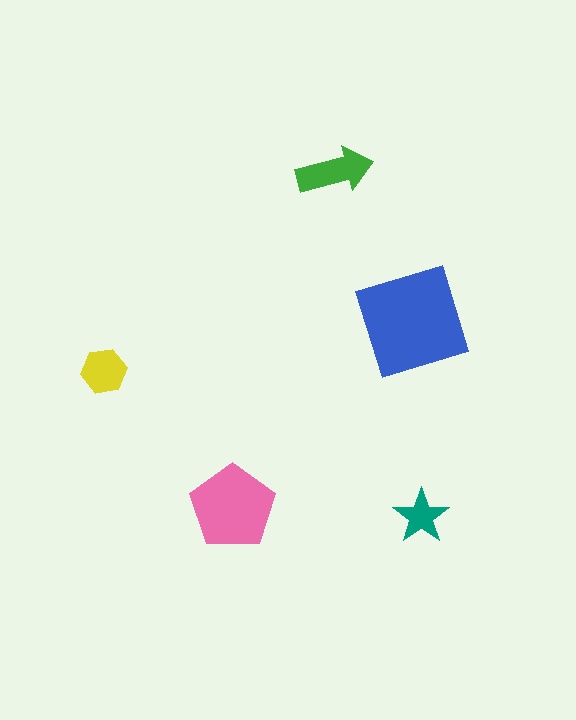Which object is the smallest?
The teal star.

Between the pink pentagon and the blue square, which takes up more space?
The blue square.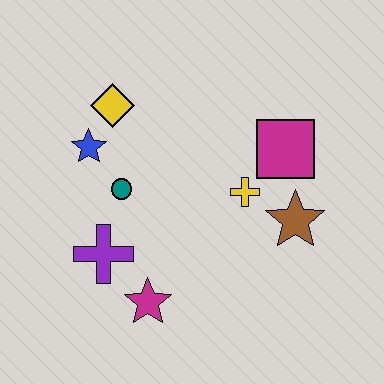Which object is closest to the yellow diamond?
The blue star is closest to the yellow diamond.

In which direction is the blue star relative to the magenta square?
The blue star is to the left of the magenta square.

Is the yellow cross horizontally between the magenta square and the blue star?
Yes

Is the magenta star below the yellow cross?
Yes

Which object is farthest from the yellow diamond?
The brown star is farthest from the yellow diamond.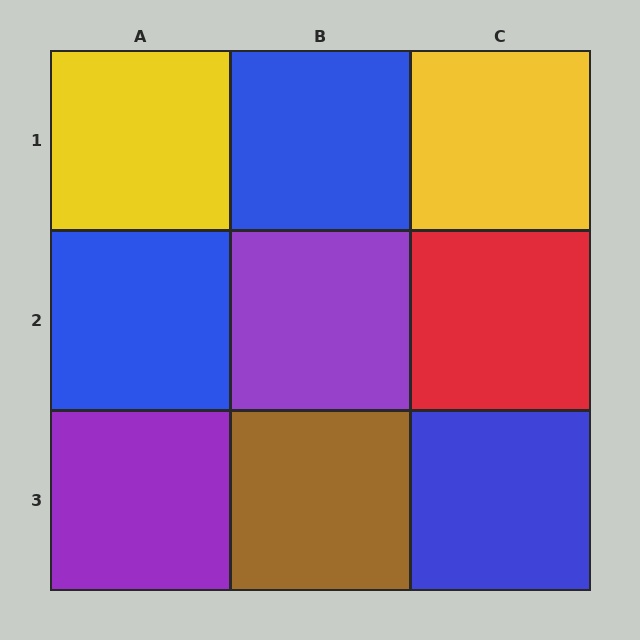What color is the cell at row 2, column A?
Blue.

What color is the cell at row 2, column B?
Purple.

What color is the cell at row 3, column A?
Purple.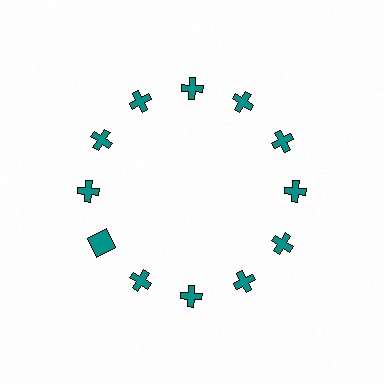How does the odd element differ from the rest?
It has a different shape: square instead of cross.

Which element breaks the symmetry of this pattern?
The teal square at roughly the 8 o'clock position breaks the symmetry. All other shapes are teal crosses.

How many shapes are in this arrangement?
There are 12 shapes arranged in a ring pattern.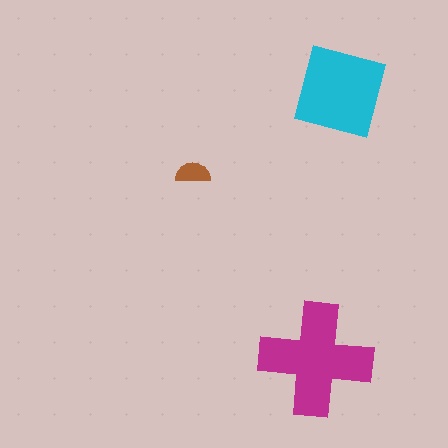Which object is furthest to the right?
The cyan square is rightmost.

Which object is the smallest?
The brown semicircle.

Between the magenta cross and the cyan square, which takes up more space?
The magenta cross.